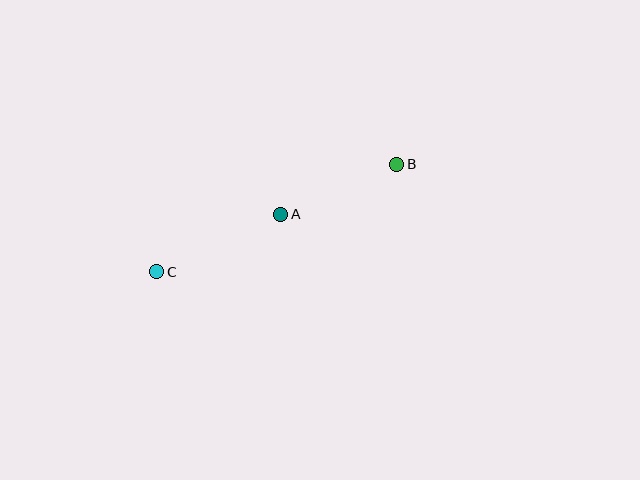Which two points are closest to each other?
Points A and B are closest to each other.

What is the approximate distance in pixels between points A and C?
The distance between A and C is approximately 137 pixels.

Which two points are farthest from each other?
Points B and C are farthest from each other.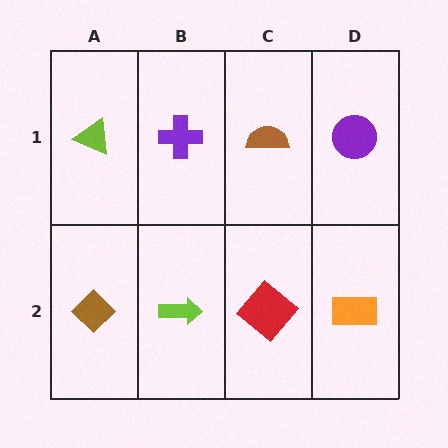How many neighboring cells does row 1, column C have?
3.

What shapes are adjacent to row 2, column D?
A purple circle (row 1, column D), a red diamond (row 2, column C).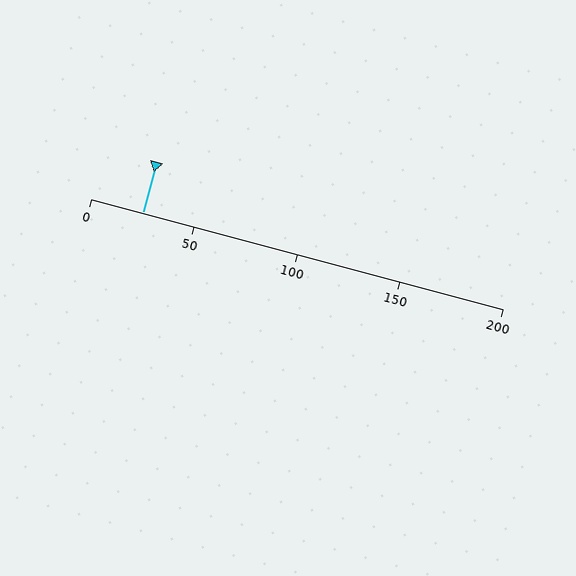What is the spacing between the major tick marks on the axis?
The major ticks are spaced 50 apart.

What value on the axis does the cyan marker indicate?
The marker indicates approximately 25.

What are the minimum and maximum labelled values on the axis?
The axis runs from 0 to 200.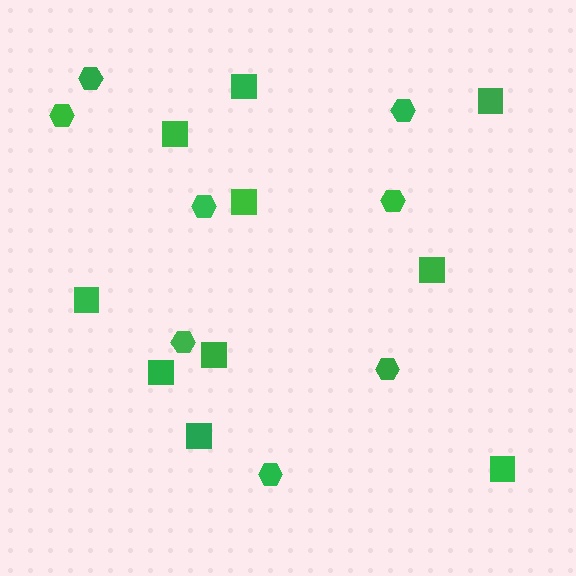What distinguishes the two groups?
There are 2 groups: one group of squares (10) and one group of hexagons (8).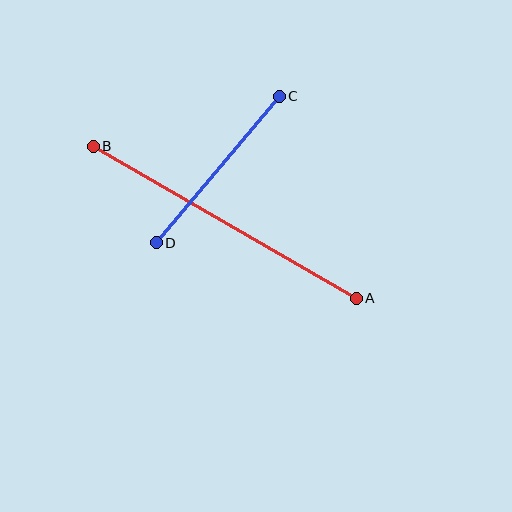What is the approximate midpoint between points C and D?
The midpoint is at approximately (218, 169) pixels.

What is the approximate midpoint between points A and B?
The midpoint is at approximately (225, 222) pixels.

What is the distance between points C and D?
The distance is approximately 191 pixels.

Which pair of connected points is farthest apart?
Points A and B are farthest apart.